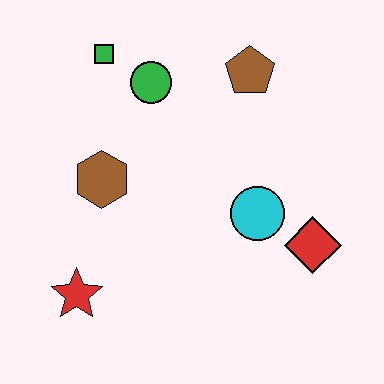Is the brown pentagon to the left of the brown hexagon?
No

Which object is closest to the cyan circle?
The red diamond is closest to the cyan circle.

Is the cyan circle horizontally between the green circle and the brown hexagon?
No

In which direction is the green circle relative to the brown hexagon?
The green circle is above the brown hexagon.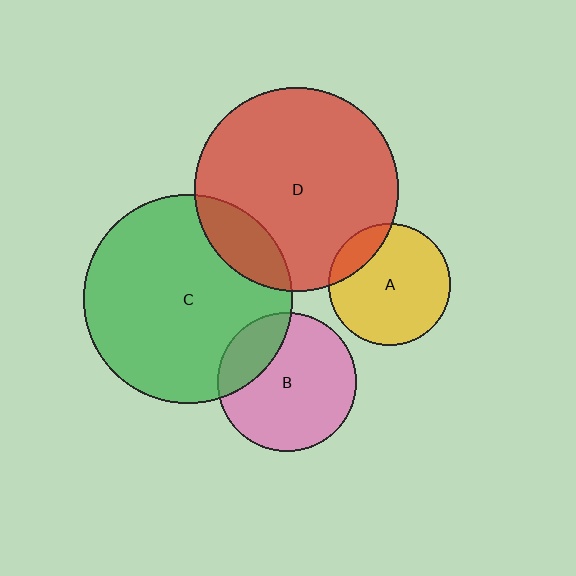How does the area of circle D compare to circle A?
Approximately 2.8 times.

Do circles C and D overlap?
Yes.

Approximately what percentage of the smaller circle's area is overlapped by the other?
Approximately 15%.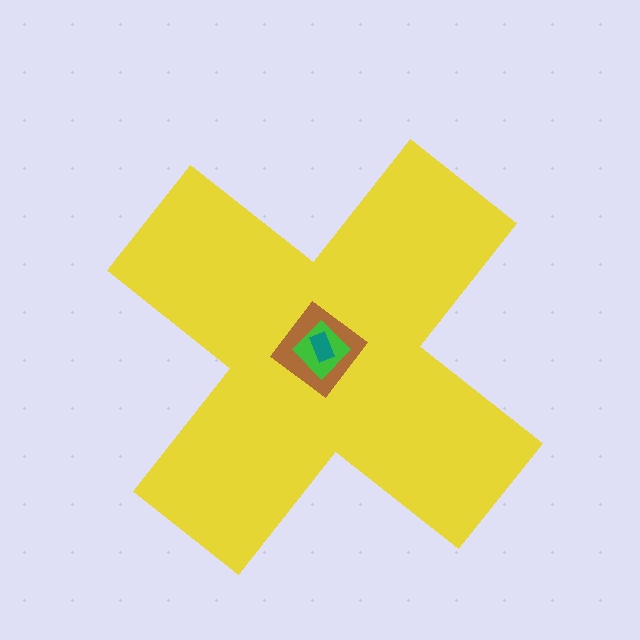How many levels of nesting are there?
4.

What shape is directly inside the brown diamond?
The green diamond.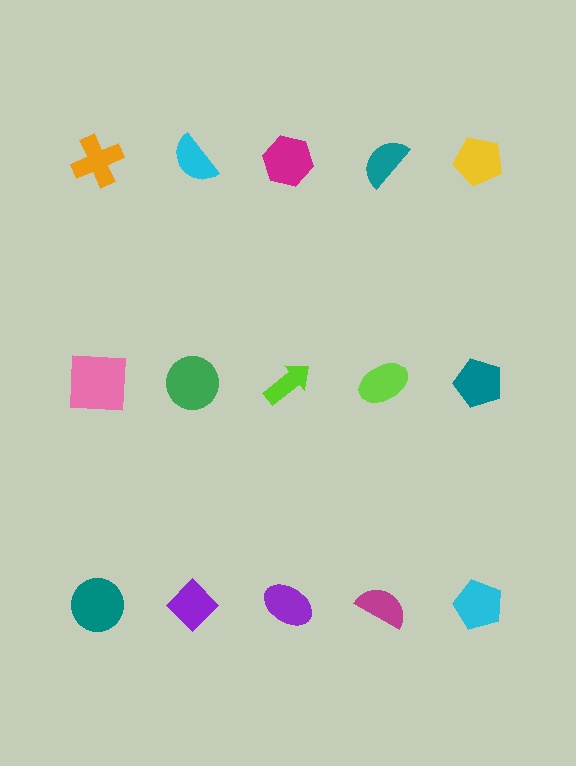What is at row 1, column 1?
An orange cross.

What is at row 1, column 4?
A teal semicircle.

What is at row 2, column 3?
A lime arrow.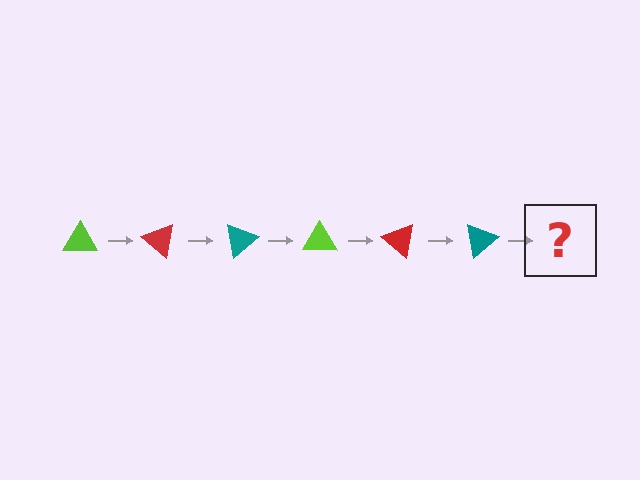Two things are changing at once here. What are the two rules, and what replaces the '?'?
The two rules are that it rotates 40 degrees each step and the color cycles through lime, red, and teal. The '?' should be a lime triangle, rotated 240 degrees from the start.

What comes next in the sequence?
The next element should be a lime triangle, rotated 240 degrees from the start.